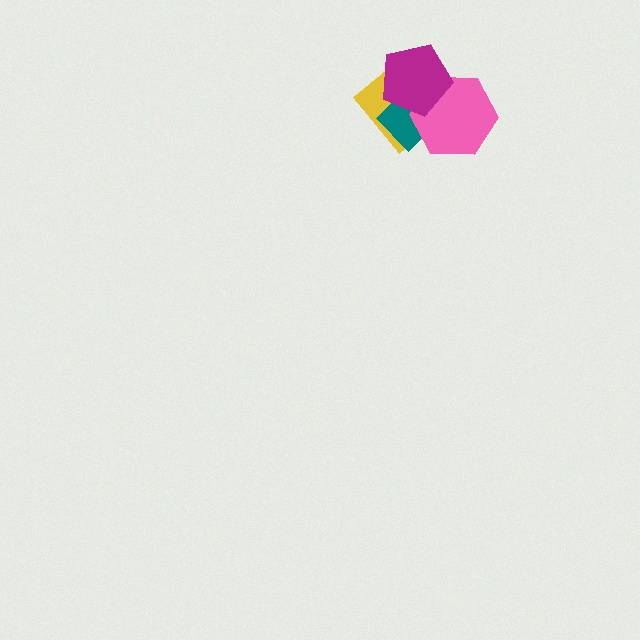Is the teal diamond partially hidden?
Yes, it is partially covered by another shape.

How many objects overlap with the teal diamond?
3 objects overlap with the teal diamond.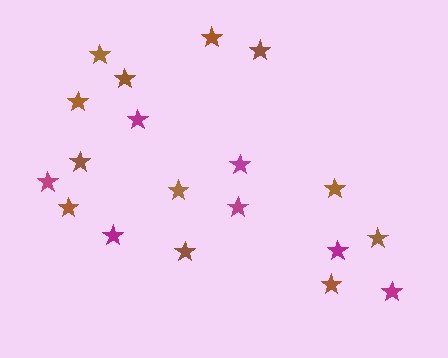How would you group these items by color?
There are 2 groups: one group of brown stars (12) and one group of magenta stars (7).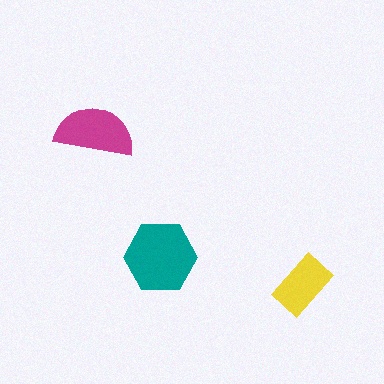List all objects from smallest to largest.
The yellow rectangle, the magenta semicircle, the teal hexagon.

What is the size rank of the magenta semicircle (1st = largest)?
2nd.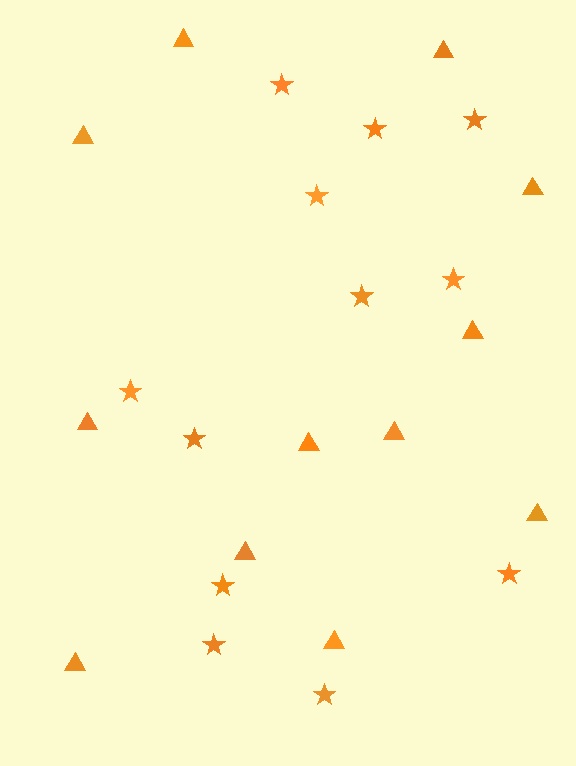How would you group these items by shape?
There are 2 groups: one group of triangles (12) and one group of stars (12).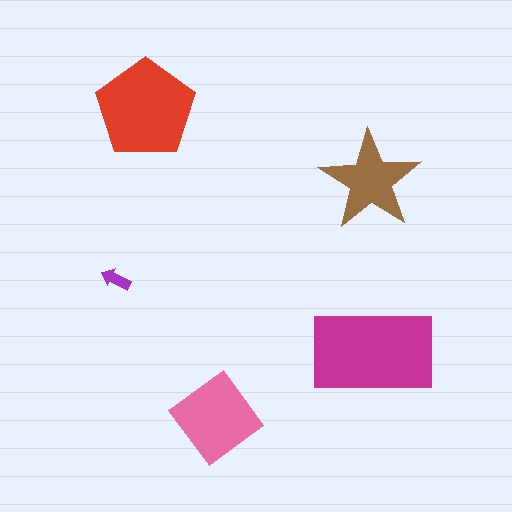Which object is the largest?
The magenta rectangle.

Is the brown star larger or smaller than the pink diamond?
Smaller.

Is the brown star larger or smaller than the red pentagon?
Smaller.